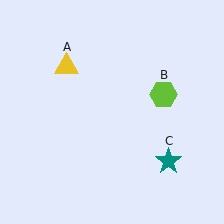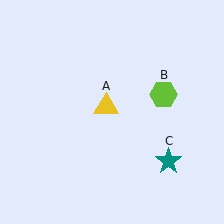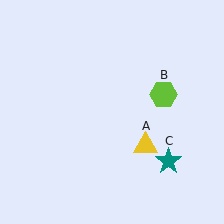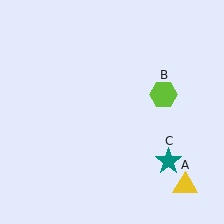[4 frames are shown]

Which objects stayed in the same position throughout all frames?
Lime hexagon (object B) and teal star (object C) remained stationary.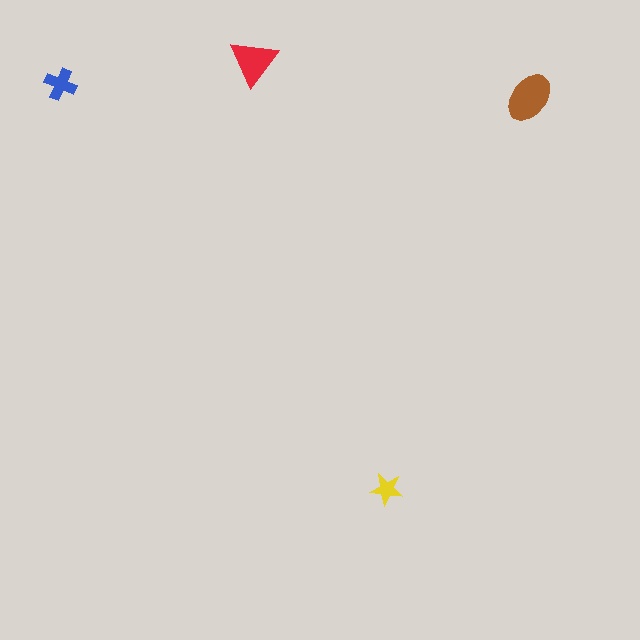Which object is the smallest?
The yellow star.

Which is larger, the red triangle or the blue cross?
The red triangle.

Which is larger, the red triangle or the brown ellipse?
The brown ellipse.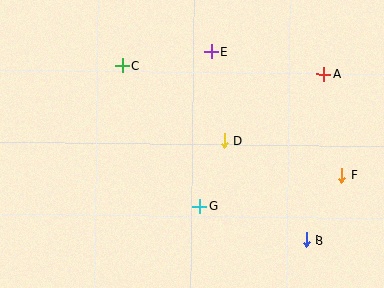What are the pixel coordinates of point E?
Point E is at (211, 52).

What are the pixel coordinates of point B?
Point B is at (306, 240).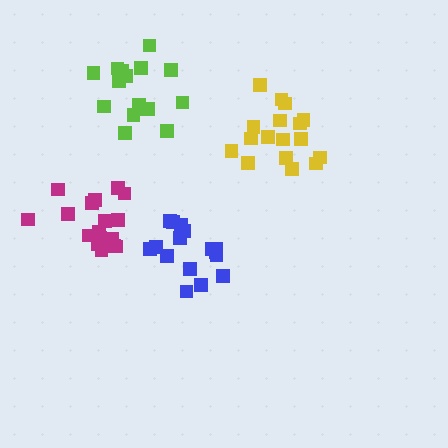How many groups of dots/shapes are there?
There are 4 groups.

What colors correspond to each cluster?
The clusters are colored: lime, magenta, yellow, blue.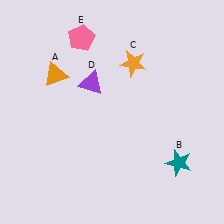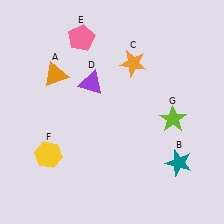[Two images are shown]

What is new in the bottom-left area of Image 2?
A yellow hexagon (F) was added in the bottom-left area of Image 2.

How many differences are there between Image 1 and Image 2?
There are 2 differences between the two images.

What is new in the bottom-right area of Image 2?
A lime star (G) was added in the bottom-right area of Image 2.